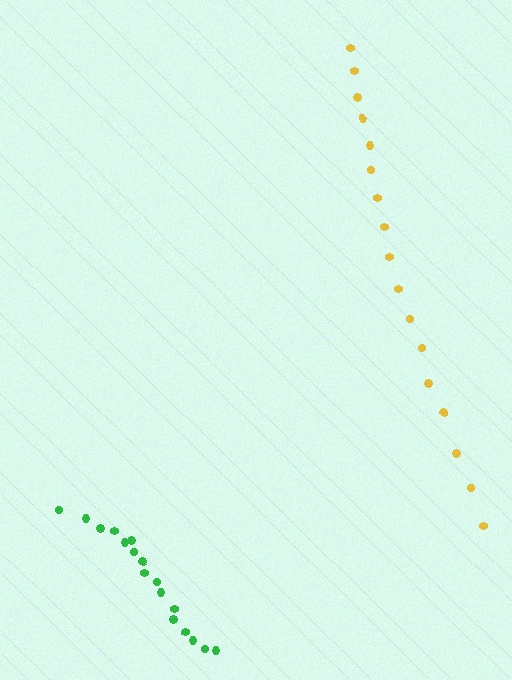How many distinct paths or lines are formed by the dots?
There are 2 distinct paths.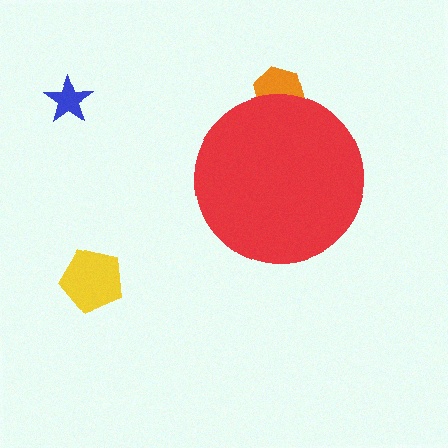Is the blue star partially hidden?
No, the blue star is fully visible.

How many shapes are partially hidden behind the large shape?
1 shape is partially hidden.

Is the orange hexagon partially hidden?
Yes, the orange hexagon is partially hidden behind the red circle.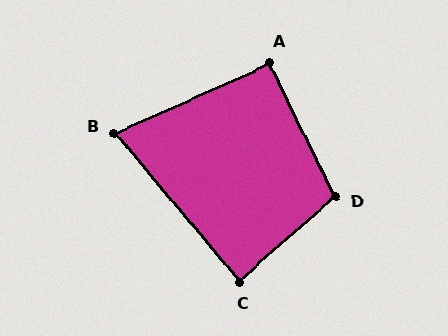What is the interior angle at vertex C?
Approximately 89 degrees (approximately right).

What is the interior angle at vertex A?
Approximately 91 degrees (approximately right).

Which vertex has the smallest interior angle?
B, at approximately 74 degrees.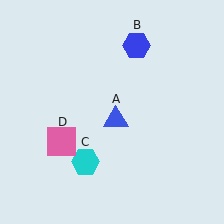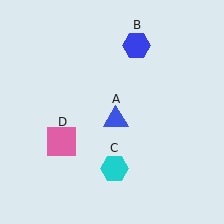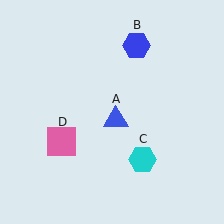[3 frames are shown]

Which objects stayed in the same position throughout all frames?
Blue triangle (object A) and blue hexagon (object B) and pink square (object D) remained stationary.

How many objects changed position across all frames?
1 object changed position: cyan hexagon (object C).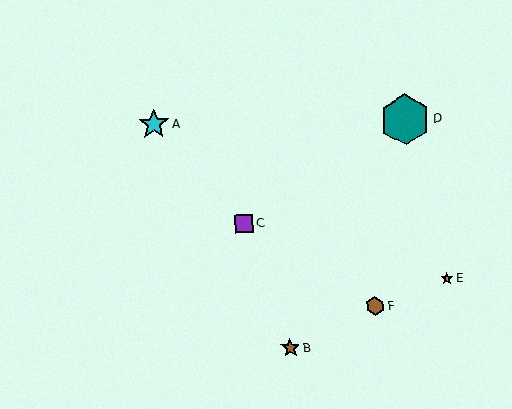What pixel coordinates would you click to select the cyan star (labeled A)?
Click at (154, 124) to select the cyan star A.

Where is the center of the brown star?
The center of the brown star is at (290, 348).